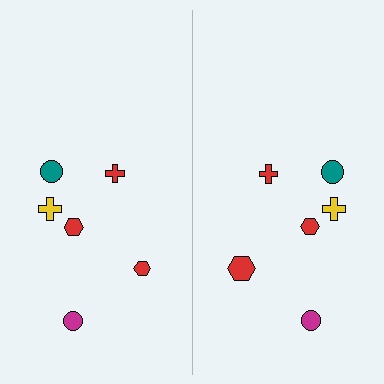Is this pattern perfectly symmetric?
No, the pattern is not perfectly symmetric. The red hexagon on the right side has a different size than its mirror counterpart.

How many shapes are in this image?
There are 12 shapes in this image.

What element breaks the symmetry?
The red hexagon on the right side has a different size than its mirror counterpart.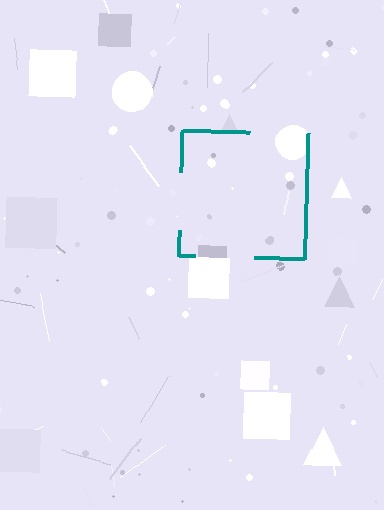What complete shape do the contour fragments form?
The contour fragments form a square.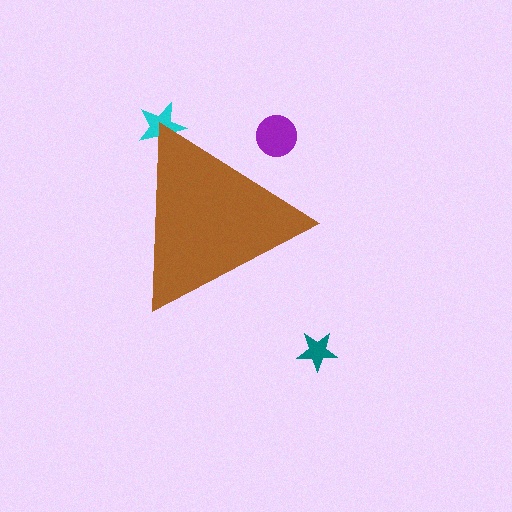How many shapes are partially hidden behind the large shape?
2 shapes are partially hidden.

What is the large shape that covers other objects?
A brown triangle.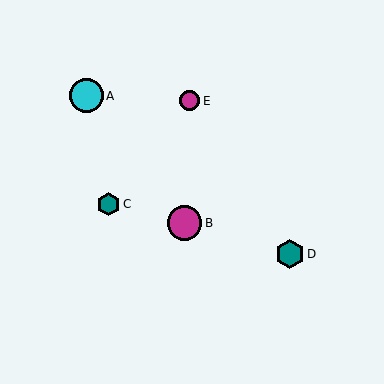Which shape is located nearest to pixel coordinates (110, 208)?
The teal hexagon (labeled C) at (108, 204) is nearest to that location.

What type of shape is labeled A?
Shape A is a cyan circle.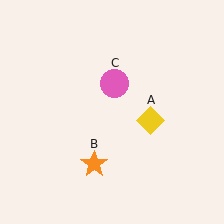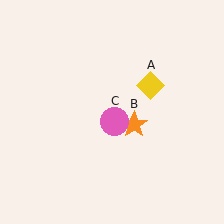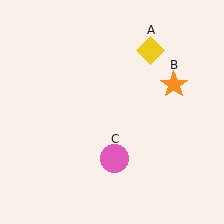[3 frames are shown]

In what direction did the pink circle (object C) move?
The pink circle (object C) moved down.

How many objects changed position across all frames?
3 objects changed position: yellow diamond (object A), orange star (object B), pink circle (object C).